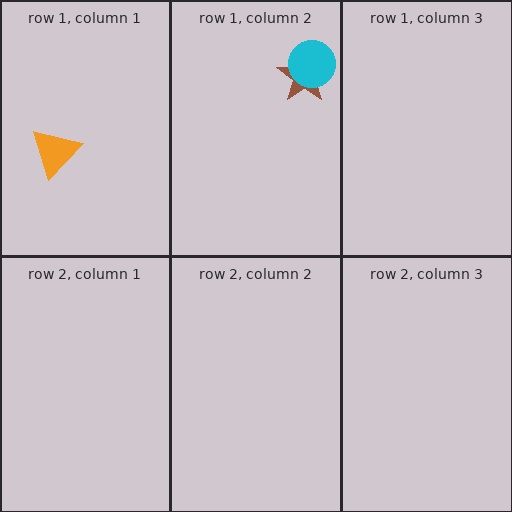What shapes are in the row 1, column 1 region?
The orange triangle.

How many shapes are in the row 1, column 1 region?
1.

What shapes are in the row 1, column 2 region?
The brown star, the cyan circle.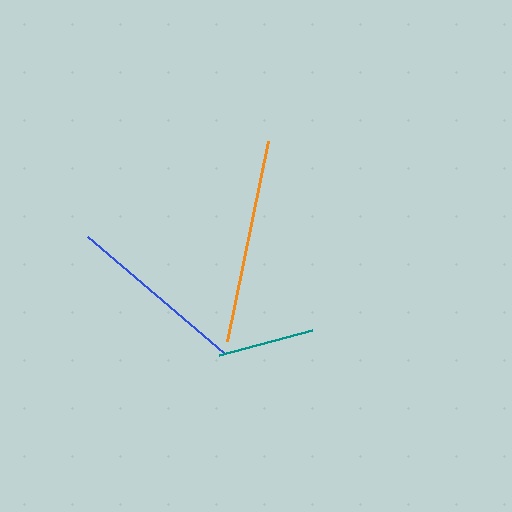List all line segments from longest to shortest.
From longest to shortest: orange, blue, teal.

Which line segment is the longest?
The orange line is the longest at approximately 204 pixels.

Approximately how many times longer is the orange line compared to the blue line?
The orange line is approximately 1.1 times the length of the blue line.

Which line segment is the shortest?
The teal line is the shortest at approximately 96 pixels.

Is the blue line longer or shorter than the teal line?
The blue line is longer than the teal line.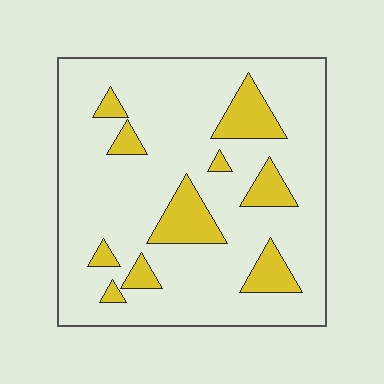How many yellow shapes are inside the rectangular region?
10.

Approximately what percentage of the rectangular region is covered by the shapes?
Approximately 15%.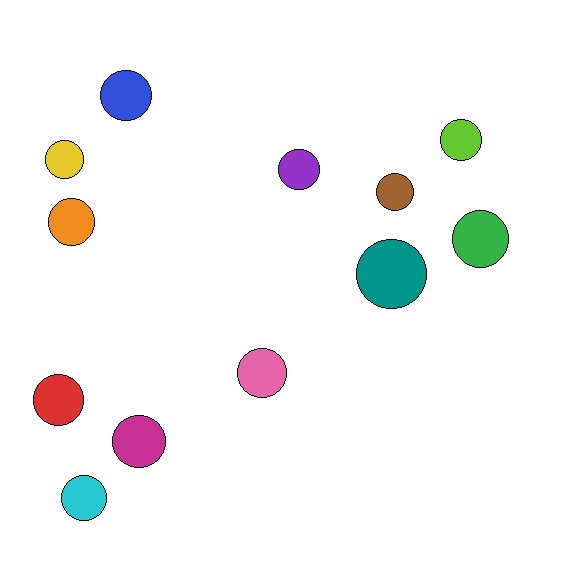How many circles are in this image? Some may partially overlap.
There are 12 circles.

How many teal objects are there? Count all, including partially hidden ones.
There is 1 teal object.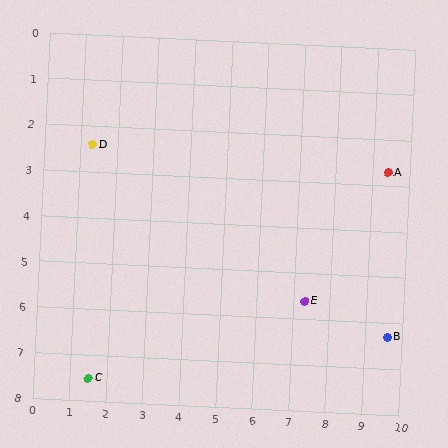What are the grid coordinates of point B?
Point B is at approximately (9.6, 6.3).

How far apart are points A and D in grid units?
Points A and D are about 8.1 grid units apart.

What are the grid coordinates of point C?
Point C is at approximately (1.5, 7.5).